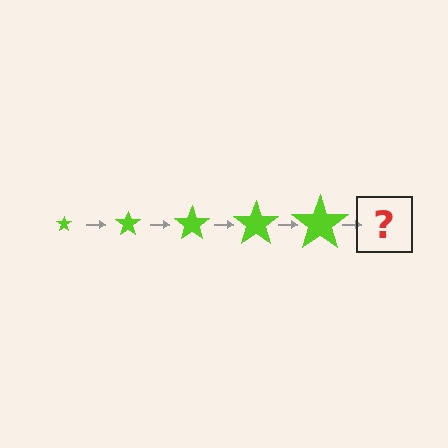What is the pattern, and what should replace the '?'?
The pattern is that the star gets progressively larger each step. The '?' should be a lime star, larger than the previous one.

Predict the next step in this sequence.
The next step is a lime star, larger than the previous one.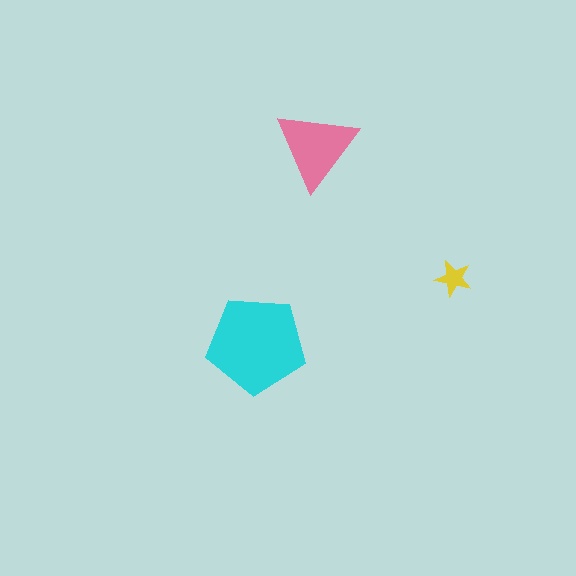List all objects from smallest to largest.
The yellow star, the pink triangle, the cyan pentagon.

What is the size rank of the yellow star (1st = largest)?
3rd.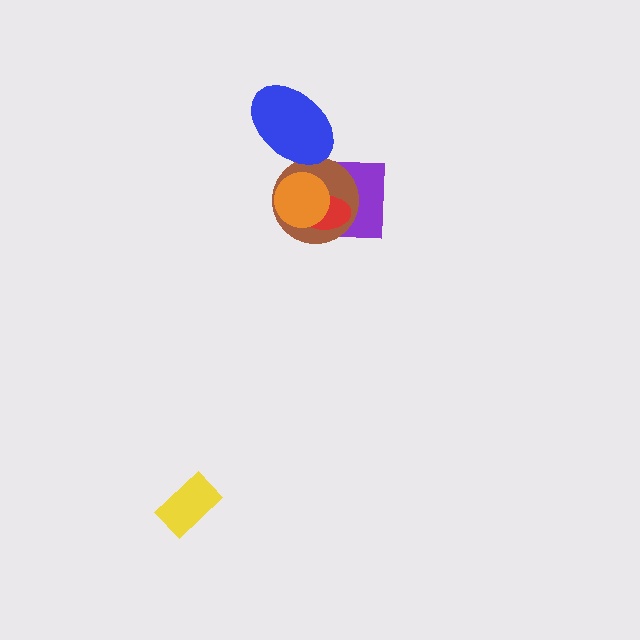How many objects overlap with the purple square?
3 objects overlap with the purple square.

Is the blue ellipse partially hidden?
No, no other shape covers it.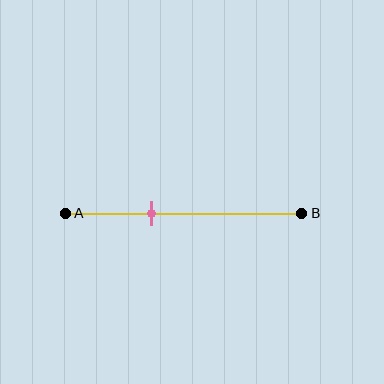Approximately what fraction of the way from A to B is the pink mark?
The pink mark is approximately 35% of the way from A to B.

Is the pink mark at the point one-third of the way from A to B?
No, the mark is at about 35% from A, not at the 33% one-third point.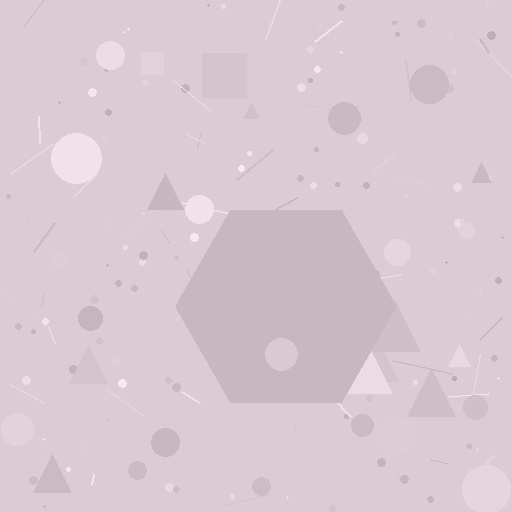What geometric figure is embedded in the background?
A hexagon is embedded in the background.